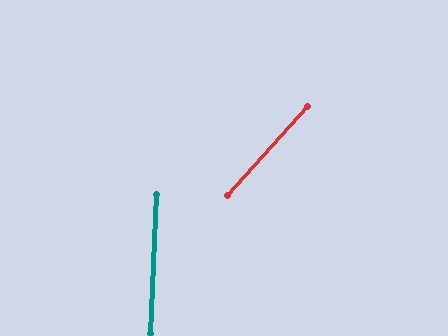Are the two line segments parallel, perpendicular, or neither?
Neither parallel nor perpendicular — they differ by about 39°.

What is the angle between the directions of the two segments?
Approximately 39 degrees.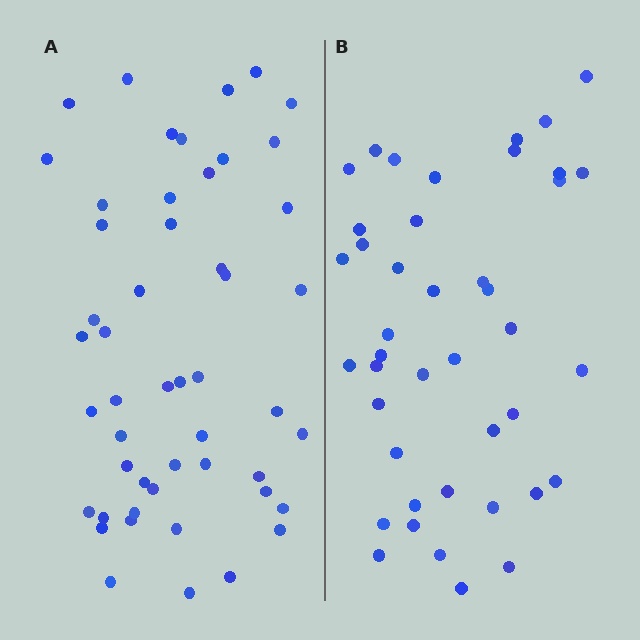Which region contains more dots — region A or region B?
Region A (the left region) has more dots.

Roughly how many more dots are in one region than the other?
Region A has roughly 8 or so more dots than region B.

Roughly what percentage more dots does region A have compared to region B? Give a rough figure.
About 20% more.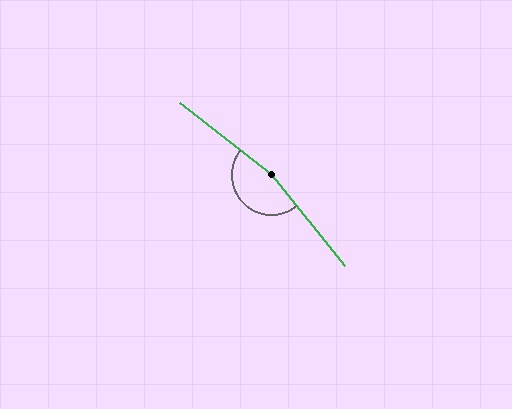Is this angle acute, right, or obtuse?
It is obtuse.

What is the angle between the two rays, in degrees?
Approximately 167 degrees.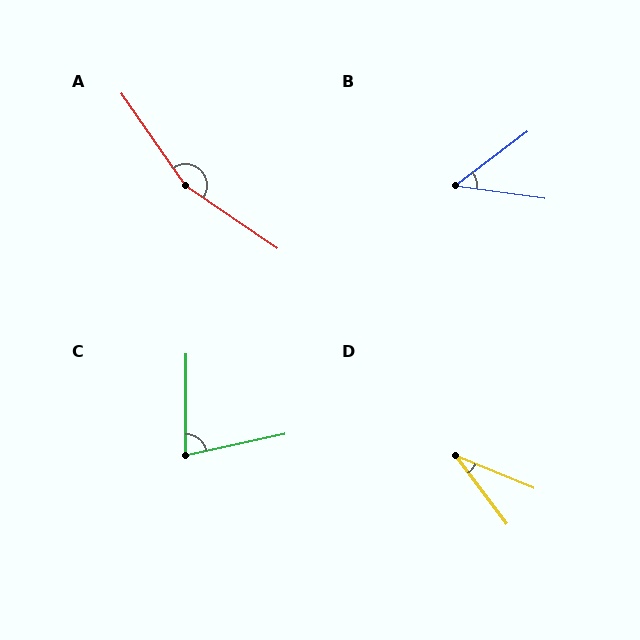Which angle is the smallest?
D, at approximately 31 degrees.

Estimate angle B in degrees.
Approximately 45 degrees.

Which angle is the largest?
A, at approximately 159 degrees.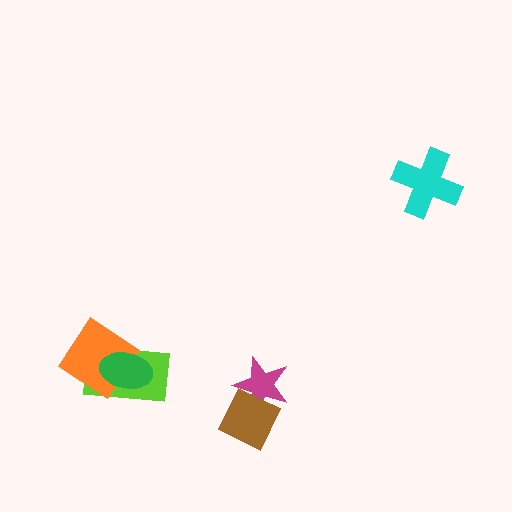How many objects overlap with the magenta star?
1 object overlaps with the magenta star.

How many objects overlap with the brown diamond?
1 object overlaps with the brown diamond.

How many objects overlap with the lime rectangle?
2 objects overlap with the lime rectangle.